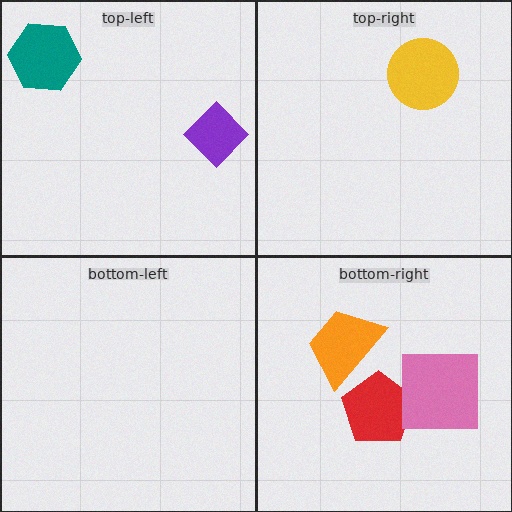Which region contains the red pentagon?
The bottom-right region.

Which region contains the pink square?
The bottom-right region.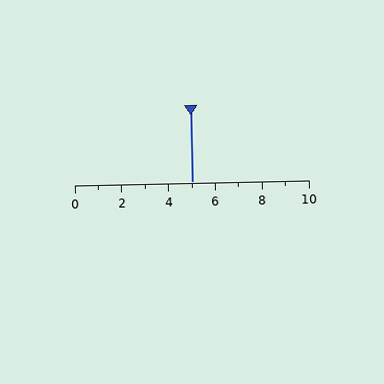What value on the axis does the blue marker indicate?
The marker indicates approximately 5.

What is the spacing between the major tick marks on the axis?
The major ticks are spaced 2 apart.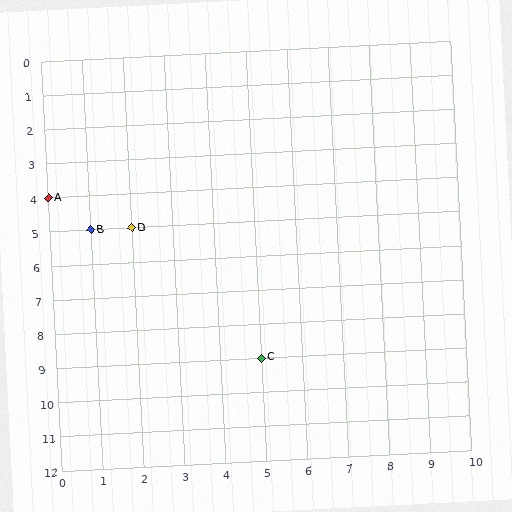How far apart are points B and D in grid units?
Points B and D are 1 column apart.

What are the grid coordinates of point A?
Point A is at grid coordinates (0, 4).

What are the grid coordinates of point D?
Point D is at grid coordinates (2, 5).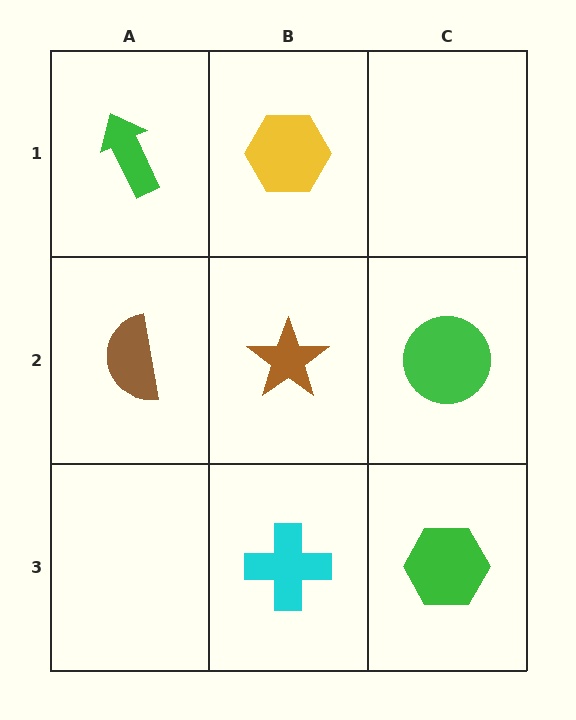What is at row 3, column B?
A cyan cross.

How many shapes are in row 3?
2 shapes.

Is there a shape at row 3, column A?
No, that cell is empty.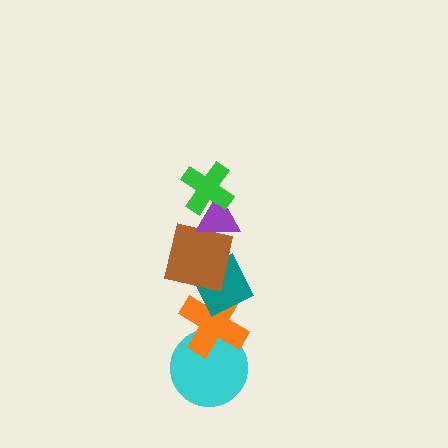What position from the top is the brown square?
The brown square is 3rd from the top.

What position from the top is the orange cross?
The orange cross is 5th from the top.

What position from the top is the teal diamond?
The teal diamond is 4th from the top.